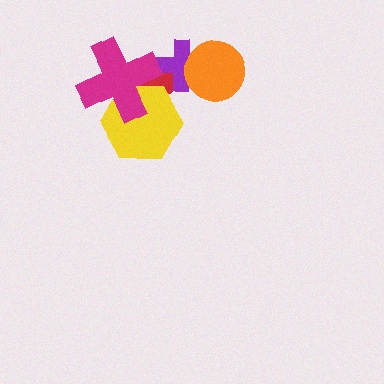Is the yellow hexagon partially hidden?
Yes, it is partially covered by another shape.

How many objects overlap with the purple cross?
2 objects overlap with the purple cross.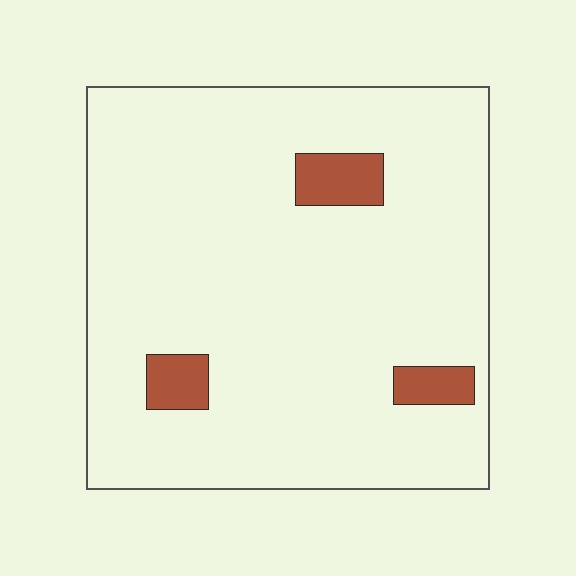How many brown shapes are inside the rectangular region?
3.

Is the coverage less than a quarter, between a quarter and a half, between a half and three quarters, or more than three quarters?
Less than a quarter.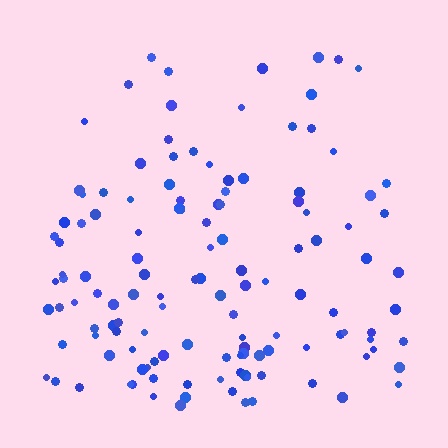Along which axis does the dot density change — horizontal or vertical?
Vertical.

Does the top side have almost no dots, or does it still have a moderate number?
Still a moderate number, just noticeably fewer than the bottom.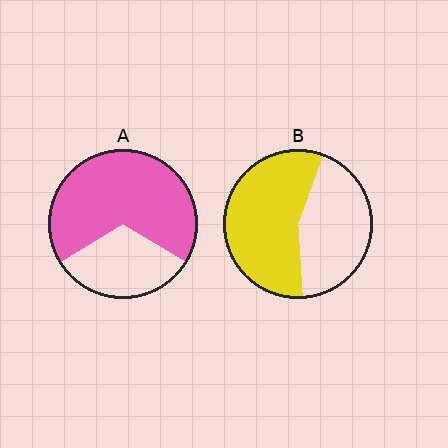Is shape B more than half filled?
Yes.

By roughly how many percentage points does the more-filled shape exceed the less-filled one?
By roughly 10 percentage points (A over B).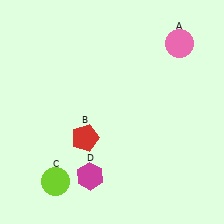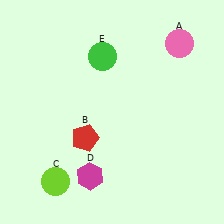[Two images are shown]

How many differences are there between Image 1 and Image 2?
There is 1 difference between the two images.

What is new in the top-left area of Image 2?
A green circle (E) was added in the top-left area of Image 2.